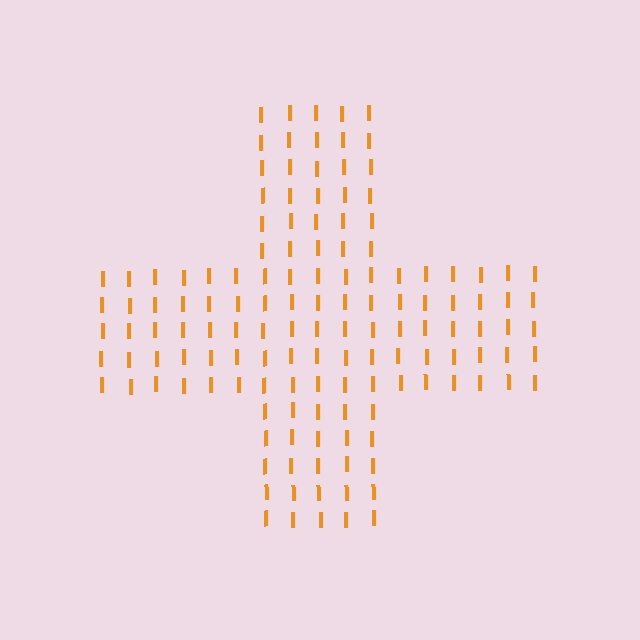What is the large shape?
The large shape is a cross.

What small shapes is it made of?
It is made of small letter I's.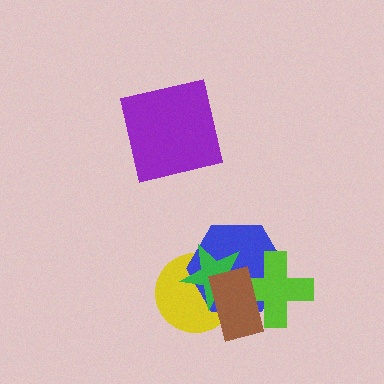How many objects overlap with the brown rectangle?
4 objects overlap with the brown rectangle.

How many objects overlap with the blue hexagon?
4 objects overlap with the blue hexagon.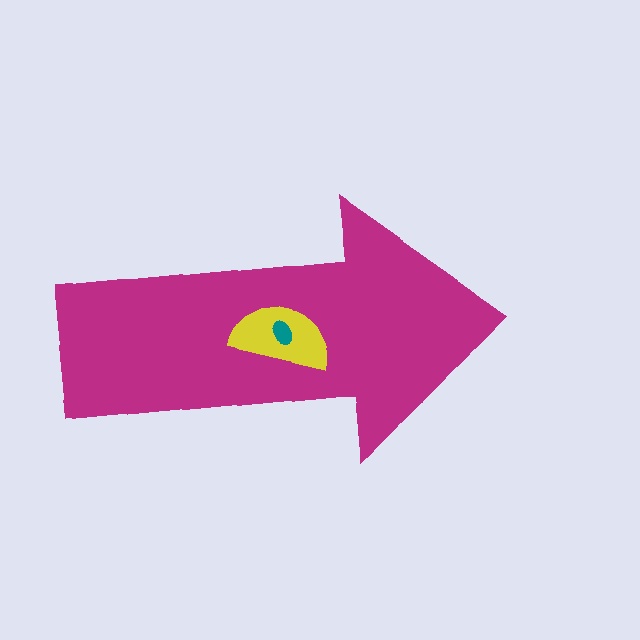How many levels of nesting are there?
3.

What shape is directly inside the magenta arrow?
The yellow semicircle.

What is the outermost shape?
The magenta arrow.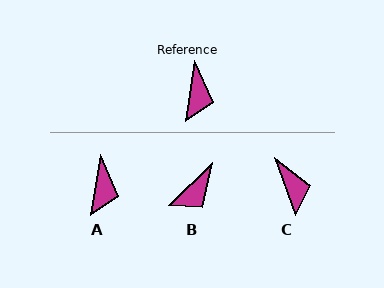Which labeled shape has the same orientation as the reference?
A.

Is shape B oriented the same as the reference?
No, it is off by about 37 degrees.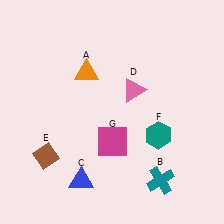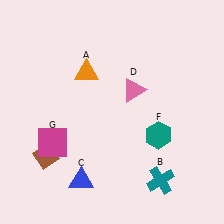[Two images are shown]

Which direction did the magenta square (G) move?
The magenta square (G) moved left.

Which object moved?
The magenta square (G) moved left.